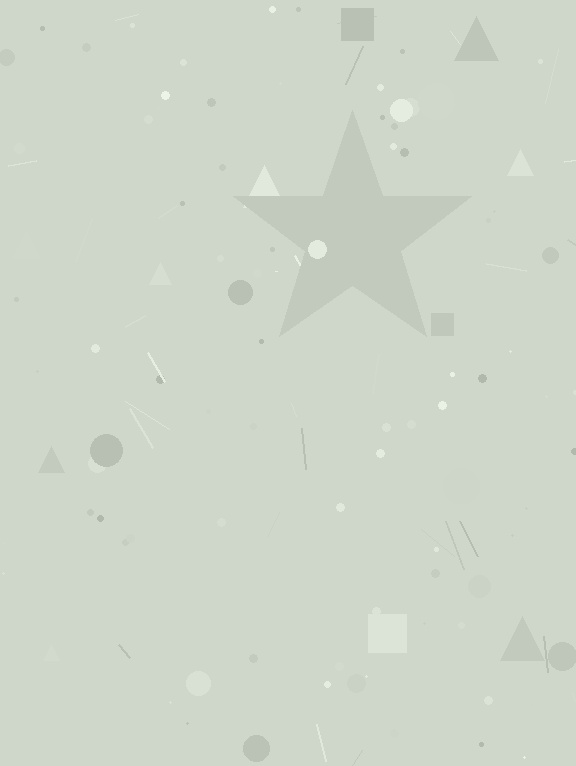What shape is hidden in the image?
A star is hidden in the image.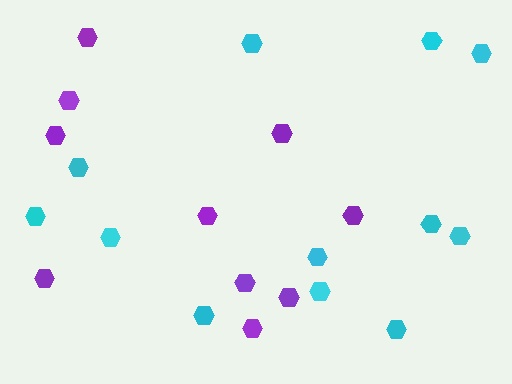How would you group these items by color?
There are 2 groups: one group of cyan hexagons (12) and one group of purple hexagons (10).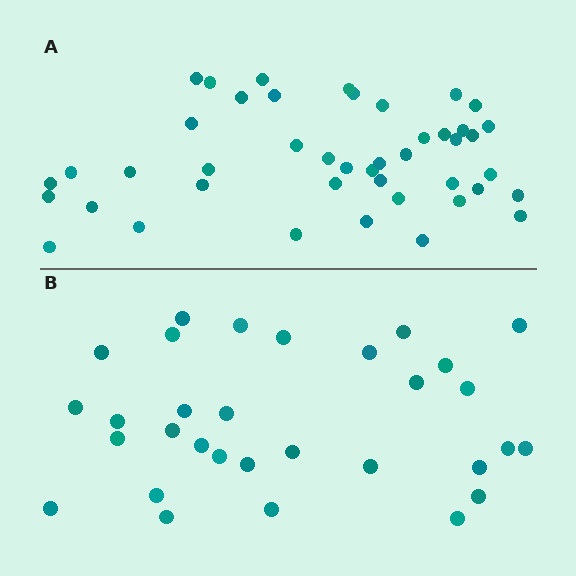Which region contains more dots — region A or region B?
Region A (the top region) has more dots.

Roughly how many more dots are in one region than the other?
Region A has approximately 15 more dots than region B.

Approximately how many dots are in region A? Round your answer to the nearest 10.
About 40 dots. (The exact count is 44, which rounds to 40.)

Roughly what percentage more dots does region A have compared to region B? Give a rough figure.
About 40% more.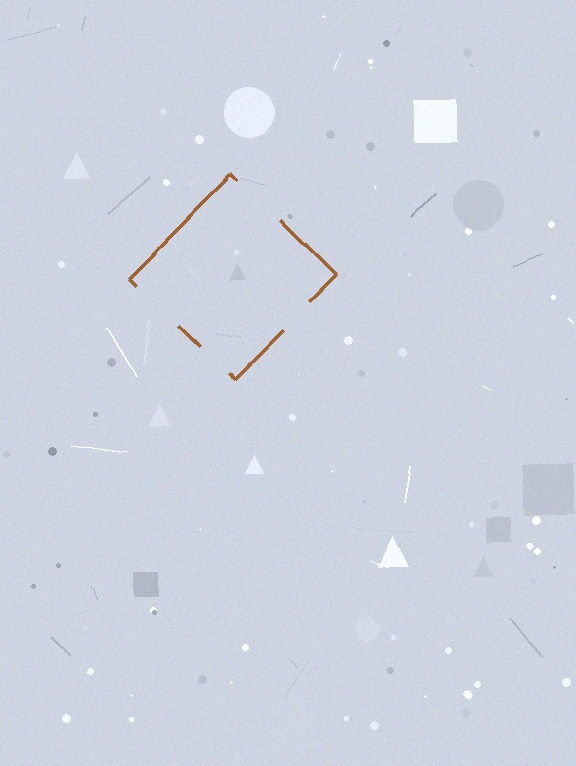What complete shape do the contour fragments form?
The contour fragments form a diamond.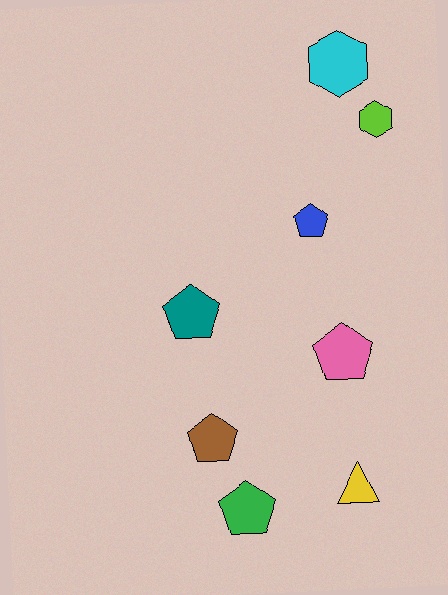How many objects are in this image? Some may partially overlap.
There are 8 objects.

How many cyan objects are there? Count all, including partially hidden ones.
There is 1 cyan object.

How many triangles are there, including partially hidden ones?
There is 1 triangle.